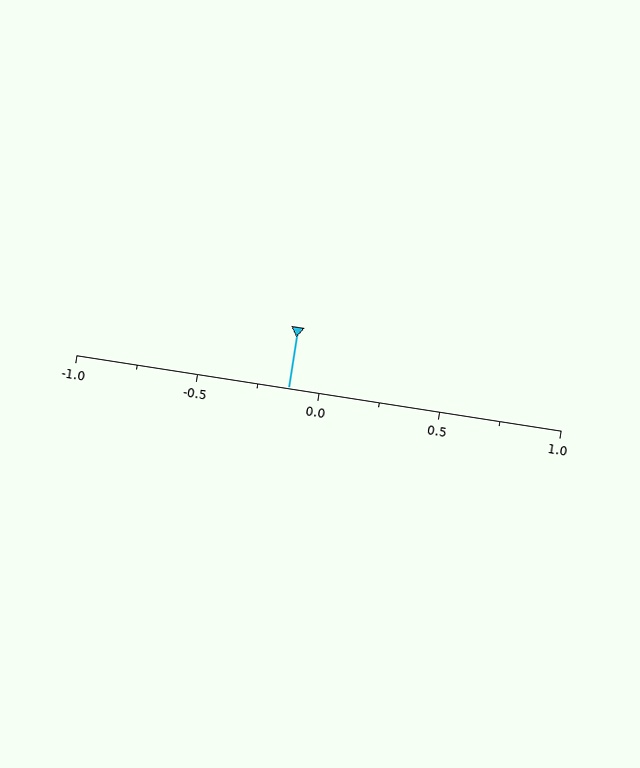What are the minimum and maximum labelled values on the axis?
The axis runs from -1.0 to 1.0.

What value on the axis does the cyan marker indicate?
The marker indicates approximately -0.12.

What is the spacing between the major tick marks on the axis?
The major ticks are spaced 0.5 apart.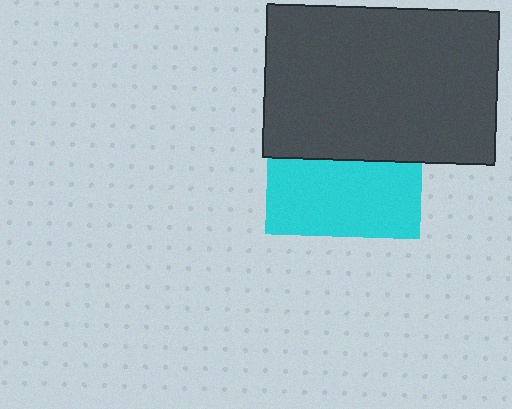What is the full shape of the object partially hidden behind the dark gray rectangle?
The partially hidden object is a cyan square.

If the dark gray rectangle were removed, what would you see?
You would see the complete cyan square.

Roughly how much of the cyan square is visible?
About half of it is visible (roughly 49%).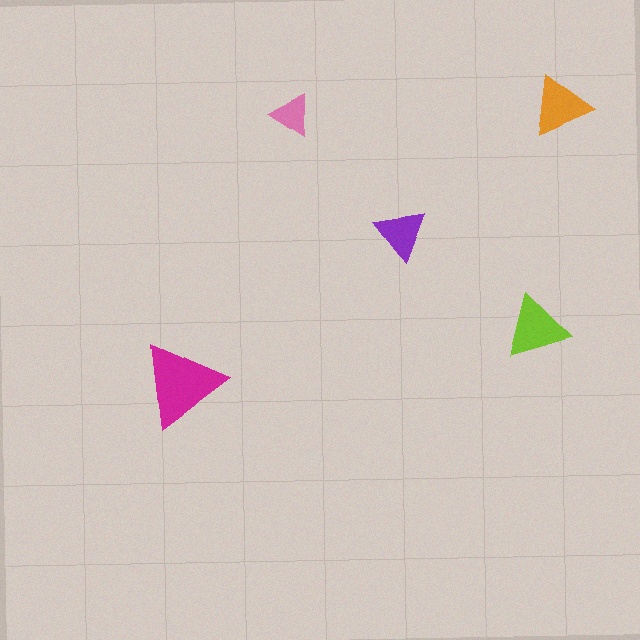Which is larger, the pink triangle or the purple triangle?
The purple one.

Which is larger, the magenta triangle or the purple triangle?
The magenta one.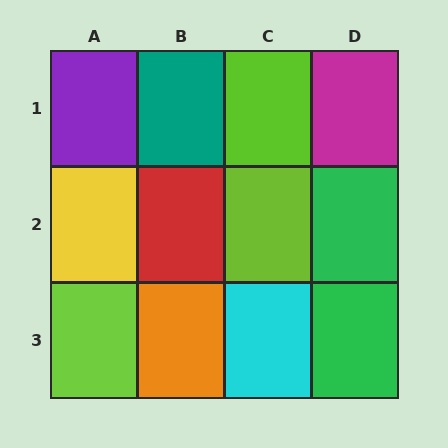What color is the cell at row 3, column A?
Lime.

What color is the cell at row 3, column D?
Green.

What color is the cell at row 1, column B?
Teal.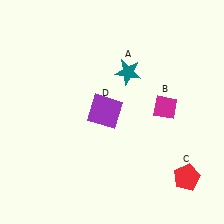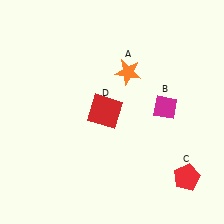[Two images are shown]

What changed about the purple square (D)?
In Image 1, D is purple. In Image 2, it changed to red.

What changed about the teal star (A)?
In Image 1, A is teal. In Image 2, it changed to orange.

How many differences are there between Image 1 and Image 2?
There are 2 differences between the two images.